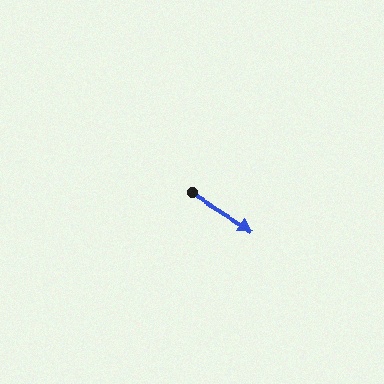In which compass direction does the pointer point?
Southeast.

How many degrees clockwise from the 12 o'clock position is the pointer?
Approximately 122 degrees.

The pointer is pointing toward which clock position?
Roughly 4 o'clock.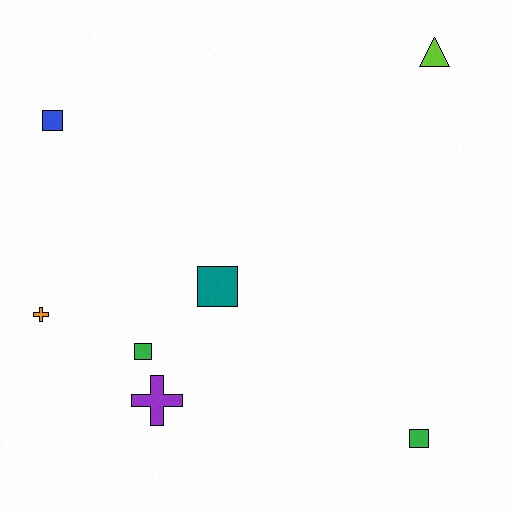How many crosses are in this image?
There are 2 crosses.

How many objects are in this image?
There are 7 objects.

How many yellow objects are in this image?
There are no yellow objects.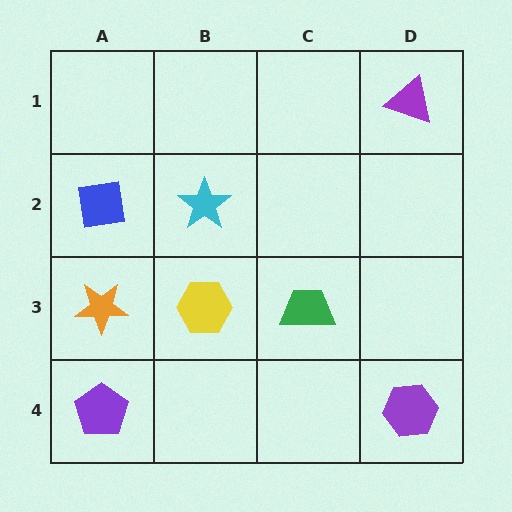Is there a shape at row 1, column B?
No, that cell is empty.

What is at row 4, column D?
A purple hexagon.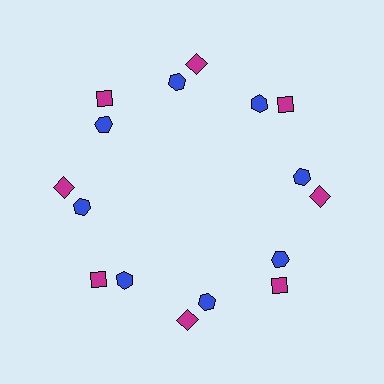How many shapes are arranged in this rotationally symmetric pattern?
There are 16 shapes, arranged in 8 groups of 2.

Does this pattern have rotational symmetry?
Yes, this pattern has 8-fold rotational symmetry. It looks the same after rotating 45 degrees around the center.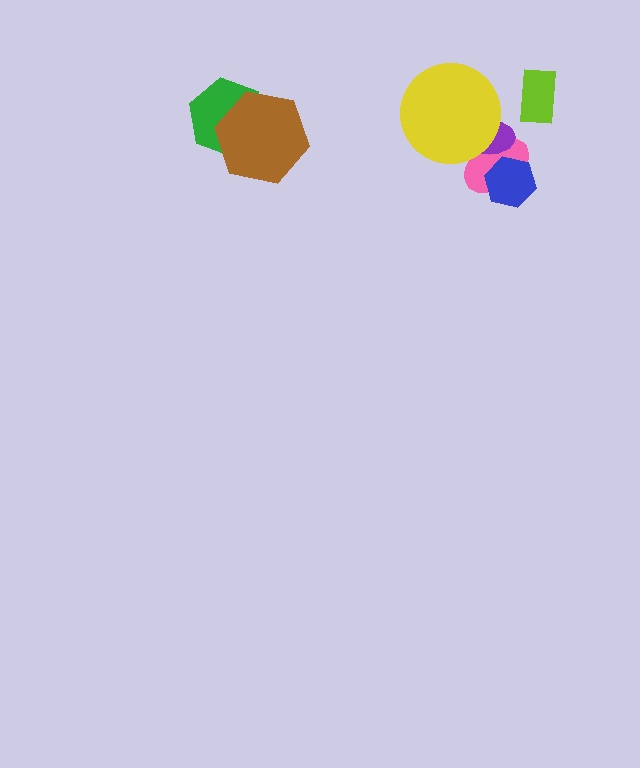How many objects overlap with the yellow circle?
2 objects overlap with the yellow circle.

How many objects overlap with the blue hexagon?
1 object overlaps with the blue hexagon.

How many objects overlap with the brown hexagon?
1 object overlaps with the brown hexagon.